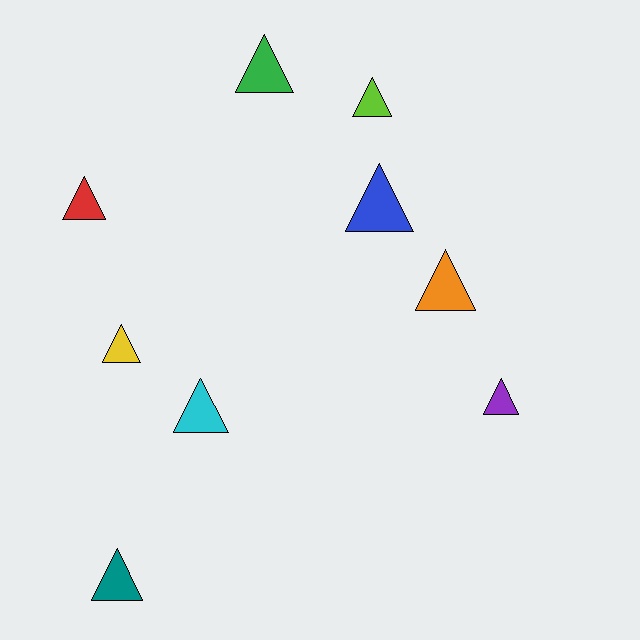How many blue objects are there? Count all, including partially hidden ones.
There is 1 blue object.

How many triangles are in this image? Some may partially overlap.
There are 9 triangles.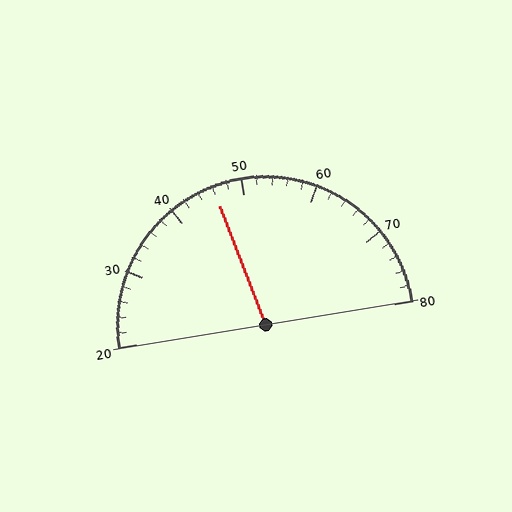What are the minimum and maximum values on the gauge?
The gauge ranges from 20 to 80.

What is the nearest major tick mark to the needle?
The nearest major tick mark is 50.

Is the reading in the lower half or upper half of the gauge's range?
The reading is in the lower half of the range (20 to 80).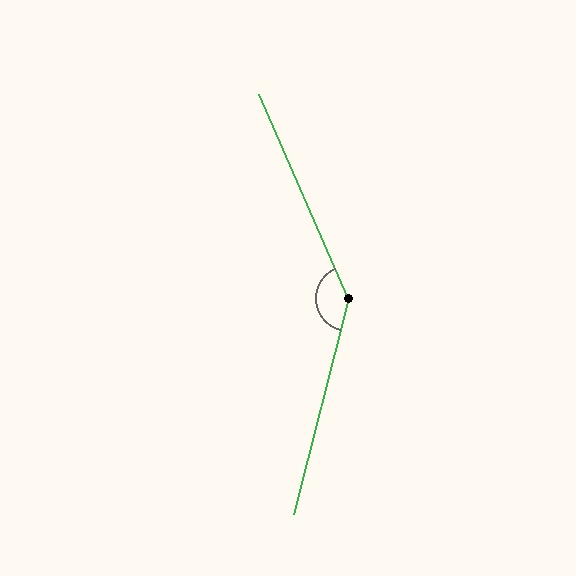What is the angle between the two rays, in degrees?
Approximately 142 degrees.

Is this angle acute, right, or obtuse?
It is obtuse.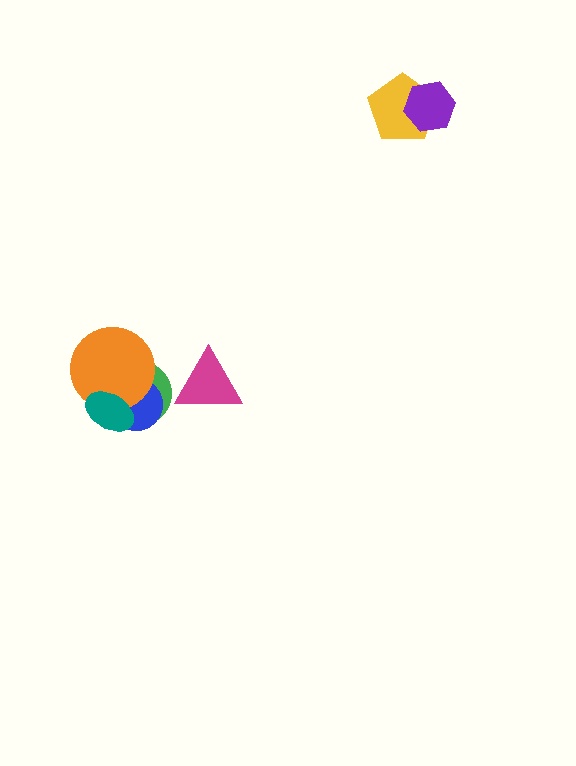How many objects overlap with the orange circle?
3 objects overlap with the orange circle.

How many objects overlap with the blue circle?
3 objects overlap with the blue circle.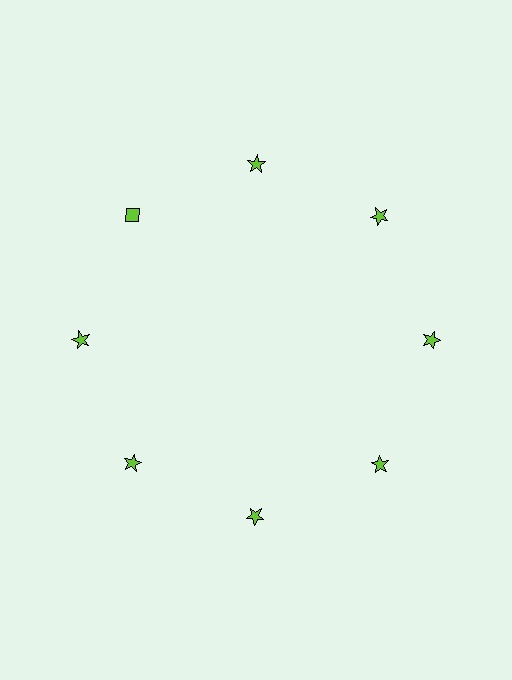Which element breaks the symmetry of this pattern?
The lime diamond at roughly the 10 o'clock position breaks the symmetry. All other shapes are lime stars.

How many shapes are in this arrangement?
There are 8 shapes arranged in a ring pattern.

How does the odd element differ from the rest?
It has a different shape: diamond instead of star.